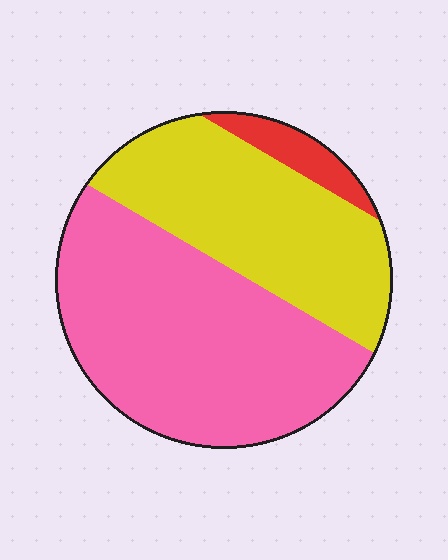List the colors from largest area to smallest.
From largest to smallest: pink, yellow, red.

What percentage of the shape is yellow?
Yellow takes up about three eighths (3/8) of the shape.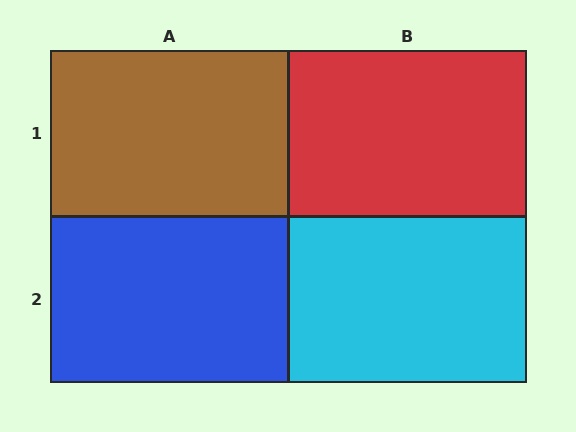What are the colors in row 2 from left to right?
Blue, cyan.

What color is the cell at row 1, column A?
Brown.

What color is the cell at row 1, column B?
Red.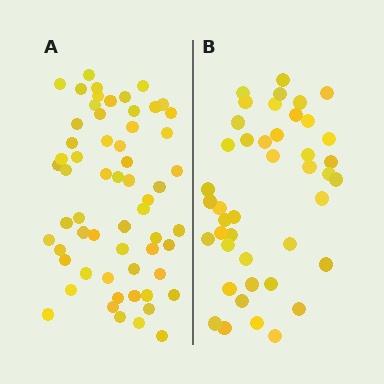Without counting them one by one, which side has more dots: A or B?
Region A (the left region) has more dots.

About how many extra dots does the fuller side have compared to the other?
Region A has approximately 15 more dots than region B.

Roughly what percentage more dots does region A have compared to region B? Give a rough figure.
About 40% more.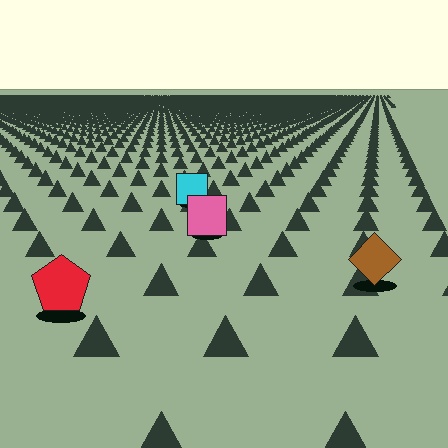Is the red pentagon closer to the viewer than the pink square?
Yes. The red pentagon is closer — you can tell from the texture gradient: the ground texture is coarser near it.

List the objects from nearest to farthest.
From nearest to farthest: the red pentagon, the brown diamond, the pink square, the cyan square.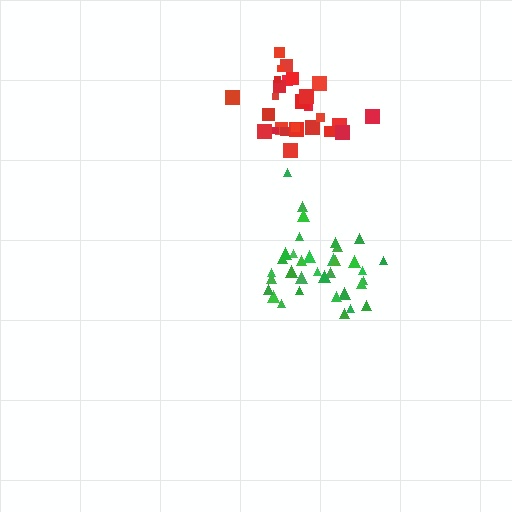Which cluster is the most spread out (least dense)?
Red.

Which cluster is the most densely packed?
Green.